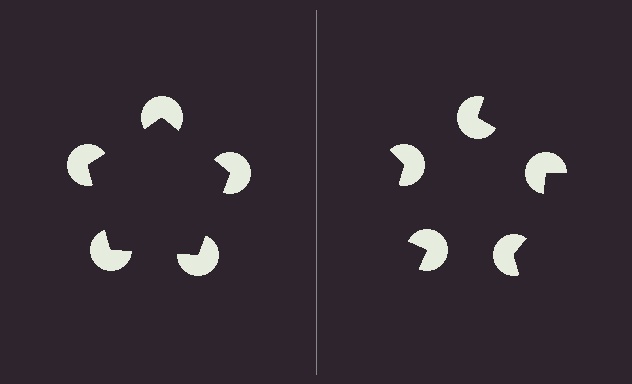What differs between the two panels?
The pac-man discs are positioned identically on both sides; only the wedge orientations differ. On the left they align to a pentagon; on the right they are misaligned.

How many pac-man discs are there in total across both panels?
10 — 5 on each side.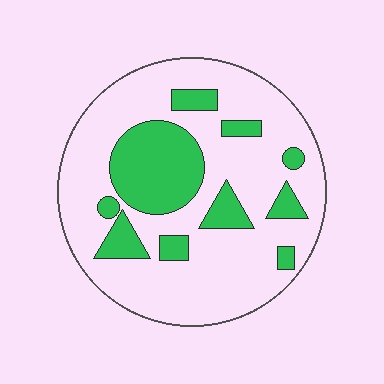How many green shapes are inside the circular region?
10.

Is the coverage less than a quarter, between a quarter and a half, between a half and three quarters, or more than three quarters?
Between a quarter and a half.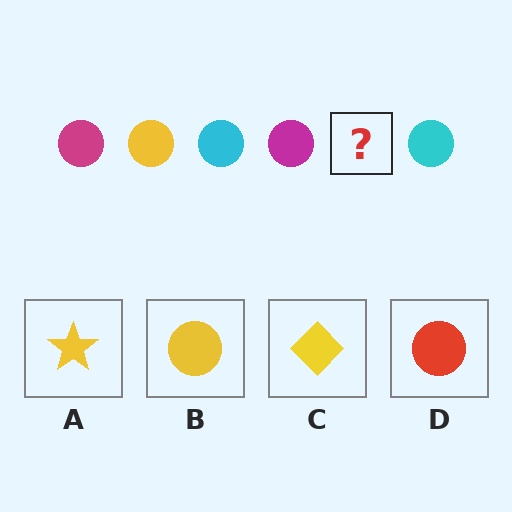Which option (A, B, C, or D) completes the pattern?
B.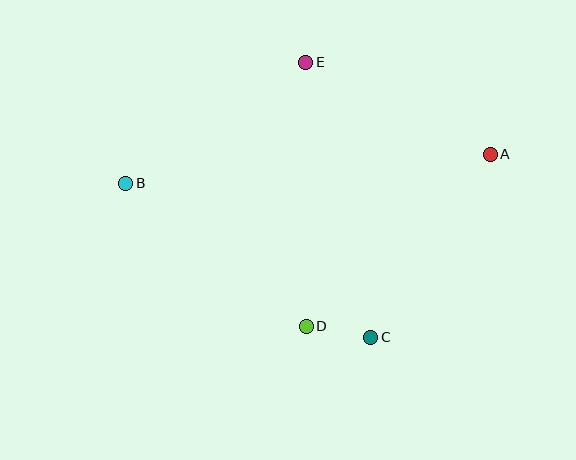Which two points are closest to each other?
Points C and D are closest to each other.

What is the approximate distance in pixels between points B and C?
The distance between B and C is approximately 289 pixels.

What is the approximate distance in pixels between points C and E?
The distance between C and E is approximately 283 pixels.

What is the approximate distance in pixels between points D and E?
The distance between D and E is approximately 264 pixels.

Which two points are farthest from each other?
Points A and B are farthest from each other.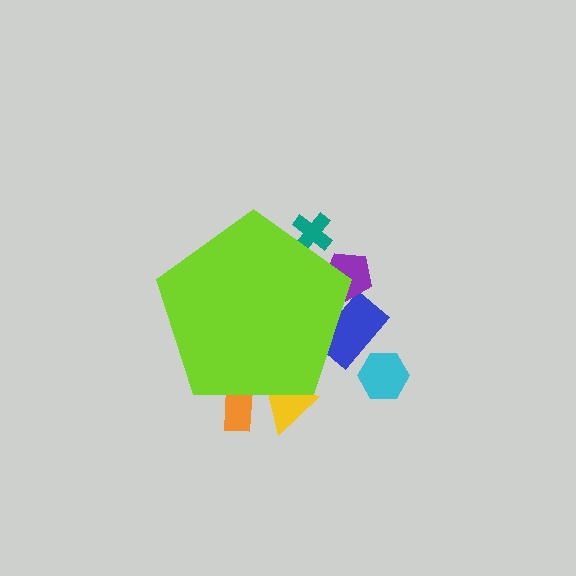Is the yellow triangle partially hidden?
Yes, the yellow triangle is partially hidden behind the lime pentagon.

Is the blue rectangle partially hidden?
Yes, the blue rectangle is partially hidden behind the lime pentagon.